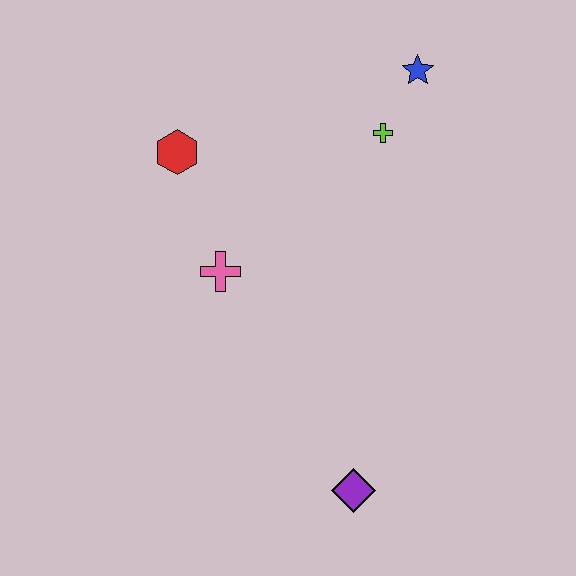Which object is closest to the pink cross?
The red hexagon is closest to the pink cross.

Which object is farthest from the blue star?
The purple diamond is farthest from the blue star.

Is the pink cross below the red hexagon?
Yes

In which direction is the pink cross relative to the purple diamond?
The pink cross is above the purple diamond.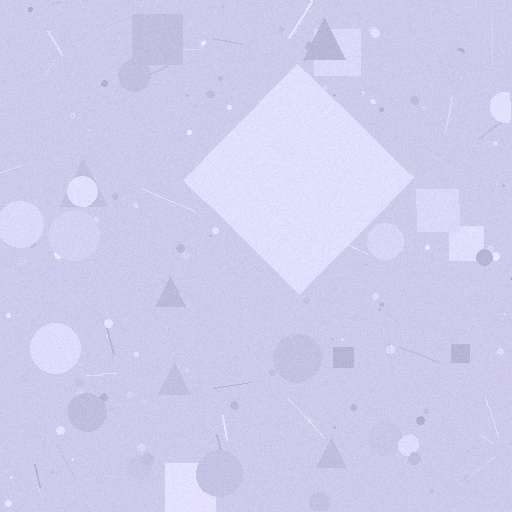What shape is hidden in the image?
A diamond is hidden in the image.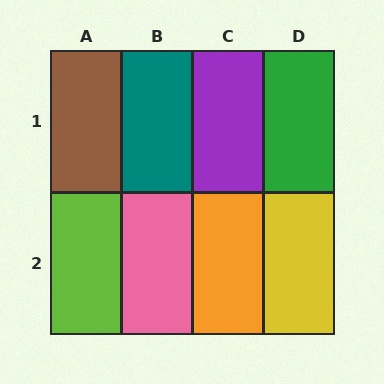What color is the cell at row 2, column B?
Pink.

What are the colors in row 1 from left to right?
Brown, teal, purple, green.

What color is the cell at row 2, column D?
Yellow.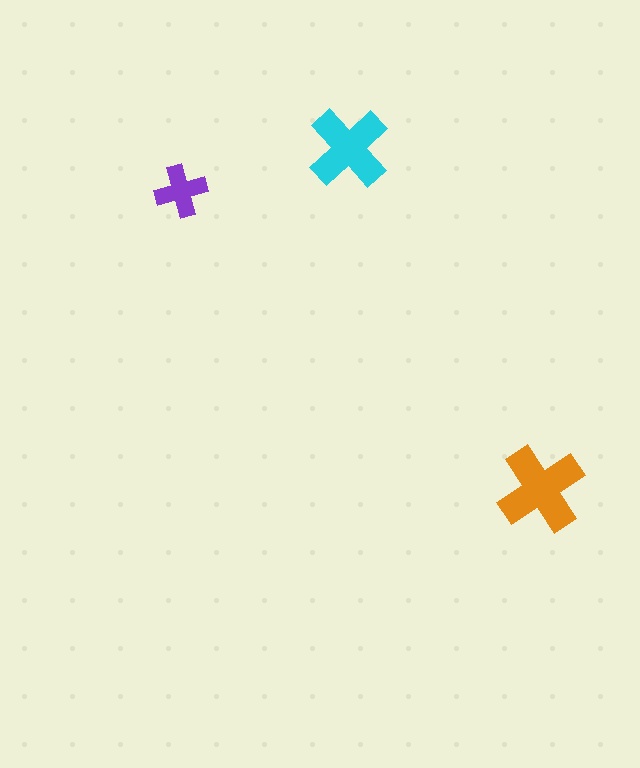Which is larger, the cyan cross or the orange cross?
The orange one.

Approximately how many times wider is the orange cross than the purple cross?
About 1.5 times wider.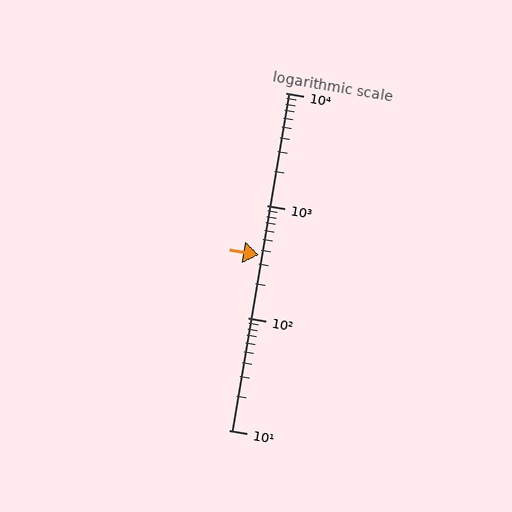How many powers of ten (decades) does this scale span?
The scale spans 3 decades, from 10 to 10000.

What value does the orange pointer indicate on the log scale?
The pointer indicates approximately 360.